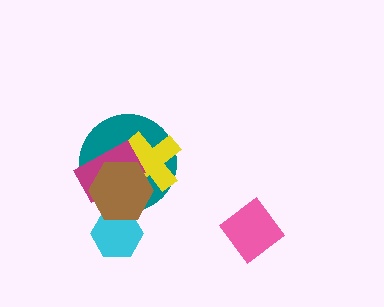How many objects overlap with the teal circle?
3 objects overlap with the teal circle.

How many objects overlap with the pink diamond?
0 objects overlap with the pink diamond.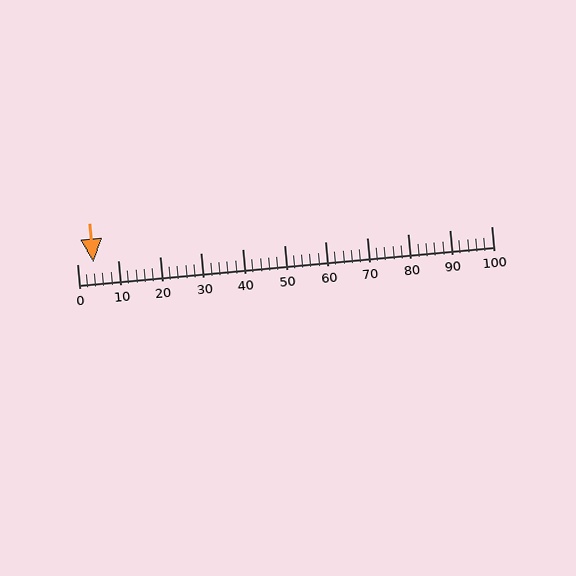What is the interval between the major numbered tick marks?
The major tick marks are spaced 10 units apart.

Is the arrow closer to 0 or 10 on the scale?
The arrow is closer to 0.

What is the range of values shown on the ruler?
The ruler shows values from 0 to 100.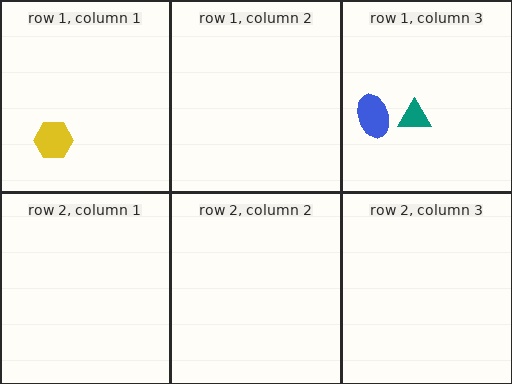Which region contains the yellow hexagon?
The row 1, column 1 region.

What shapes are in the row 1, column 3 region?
The blue ellipse, the teal triangle.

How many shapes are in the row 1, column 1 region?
1.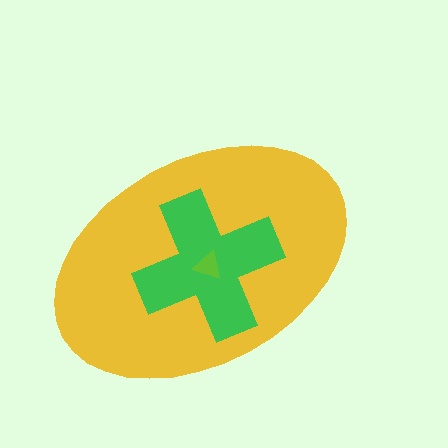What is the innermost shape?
The lime triangle.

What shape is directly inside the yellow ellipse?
The green cross.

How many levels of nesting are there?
3.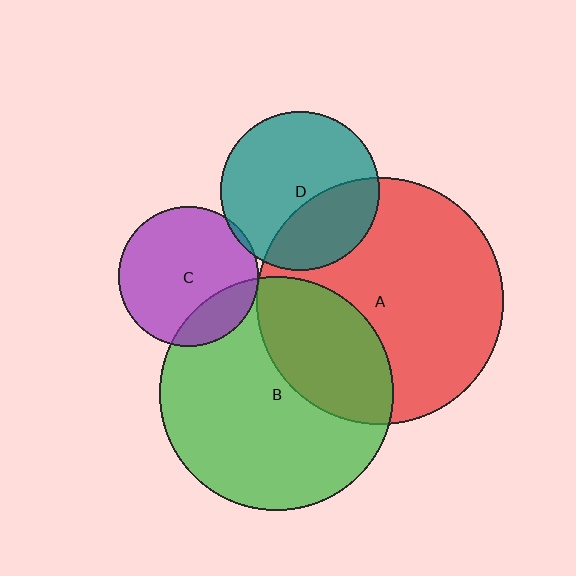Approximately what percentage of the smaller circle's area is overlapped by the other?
Approximately 20%.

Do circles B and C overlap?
Yes.